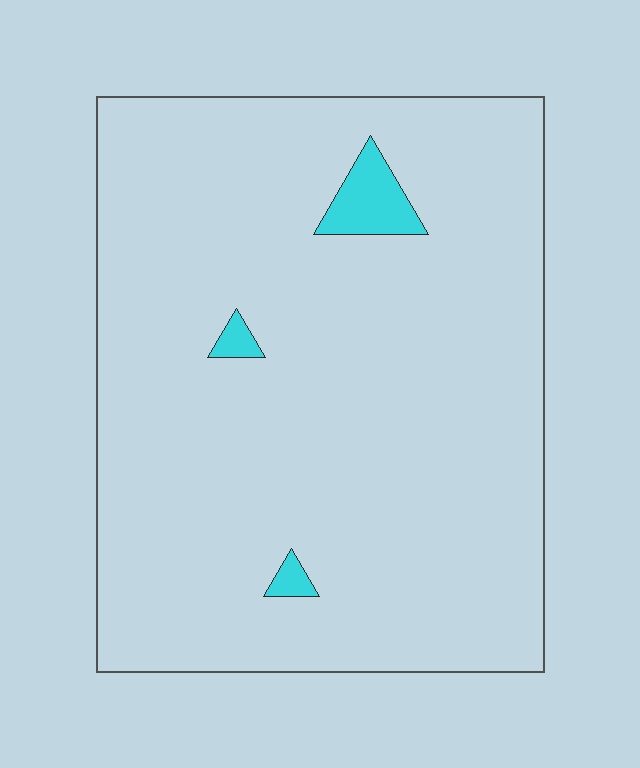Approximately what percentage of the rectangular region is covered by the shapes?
Approximately 5%.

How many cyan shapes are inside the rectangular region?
3.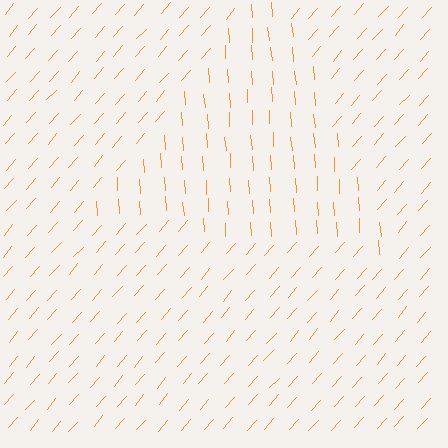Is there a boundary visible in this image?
Yes, there is a texture boundary formed by a change in line orientation.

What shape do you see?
I see a triangle.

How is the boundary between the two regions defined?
The boundary is defined purely by a change in line orientation (approximately 45 degrees difference). All lines are the same color and thickness.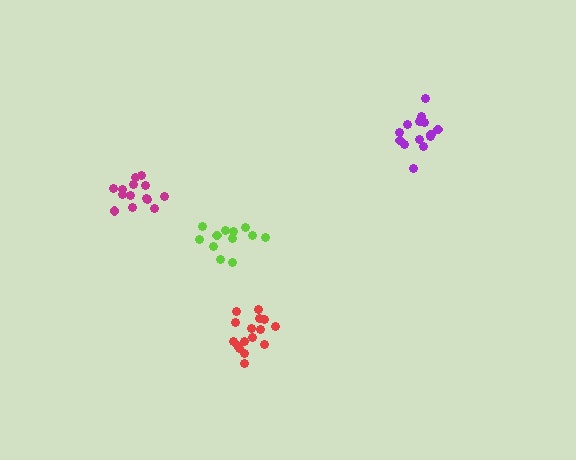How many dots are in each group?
Group 1: 14 dots, Group 2: 14 dots, Group 3: 16 dots, Group 4: 12 dots (56 total).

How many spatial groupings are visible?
There are 4 spatial groupings.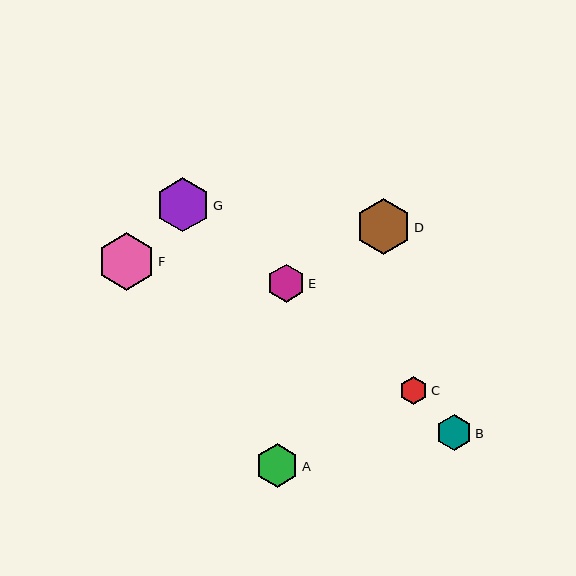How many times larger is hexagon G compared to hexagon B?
Hexagon G is approximately 1.5 times the size of hexagon B.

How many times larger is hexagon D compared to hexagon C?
Hexagon D is approximately 2.0 times the size of hexagon C.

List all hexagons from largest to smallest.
From largest to smallest: F, D, G, A, E, B, C.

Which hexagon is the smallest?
Hexagon C is the smallest with a size of approximately 28 pixels.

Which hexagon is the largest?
Hexagon F is the largest with a size of approximately 57 pixels.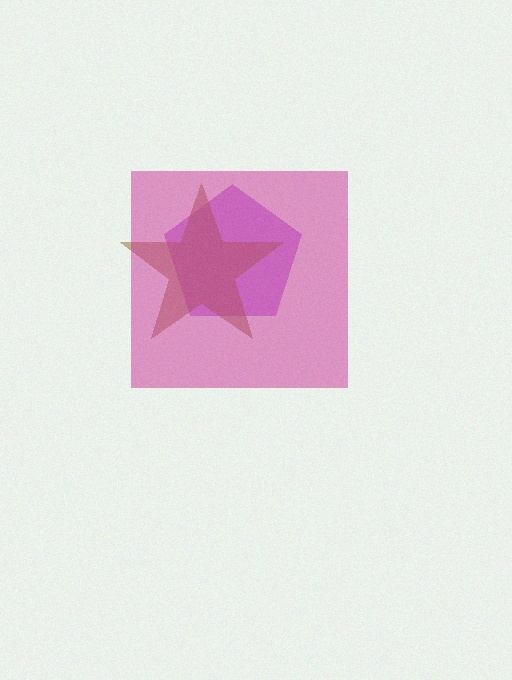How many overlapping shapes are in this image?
There are 3 overlapping shapes in the image.